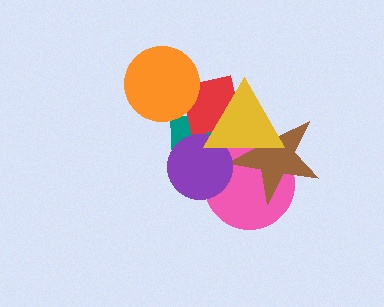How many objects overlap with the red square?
3 objects overlap with the red square.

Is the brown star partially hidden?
Yes, it is partially covered by another shape.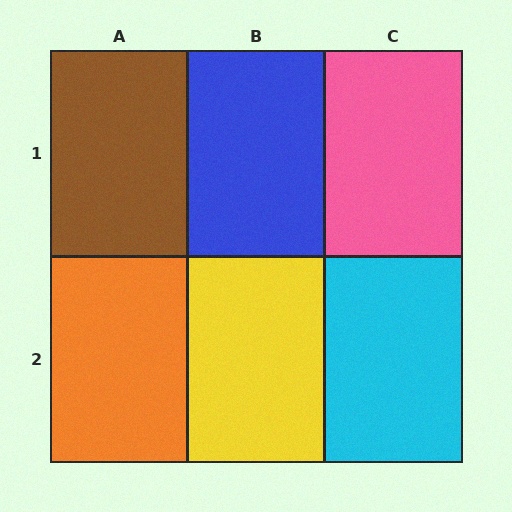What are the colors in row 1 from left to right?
Brown, blue, pink.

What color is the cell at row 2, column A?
Orange.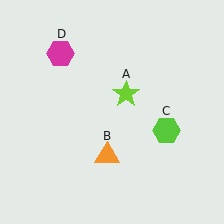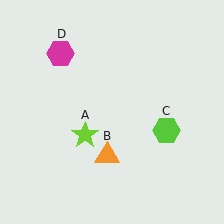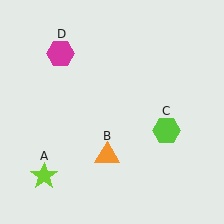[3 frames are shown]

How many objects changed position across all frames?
1 object changed position: lime star (object A).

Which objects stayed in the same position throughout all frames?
Orange triangle (object B) and lime hexagon (object C) and magenta hexagon (object D) remained stationary.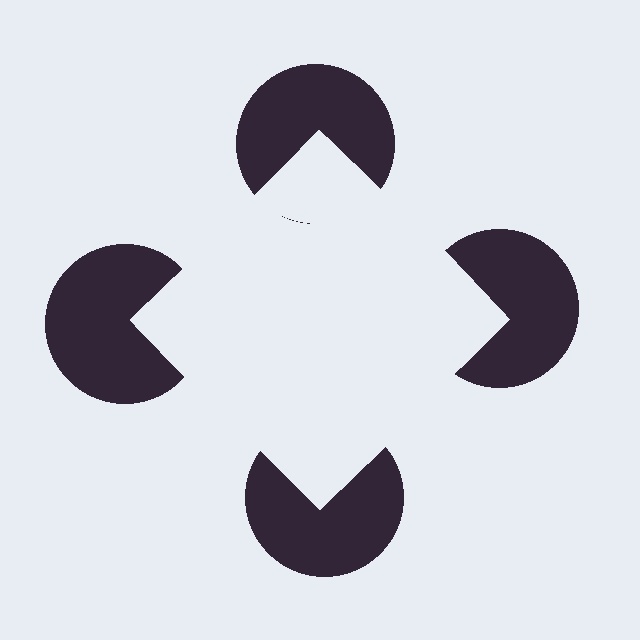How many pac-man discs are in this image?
There are 4 — one at each vertex of the illusory square.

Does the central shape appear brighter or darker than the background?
It typically appears slightly brighter than the background, even though no actual brightness change is drawn.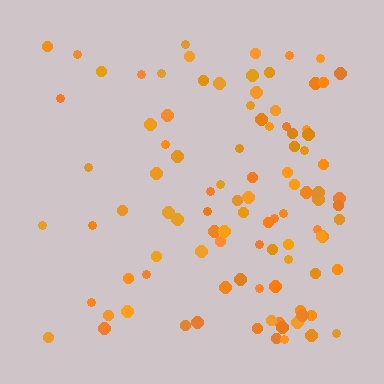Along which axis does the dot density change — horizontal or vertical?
Horizontal.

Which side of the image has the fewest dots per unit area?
The left.